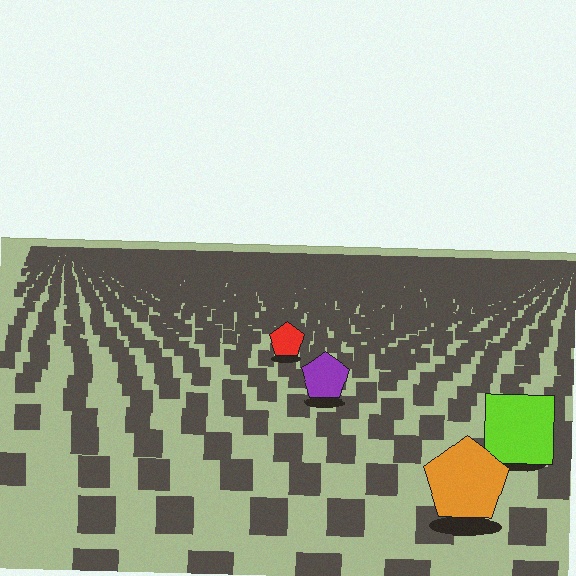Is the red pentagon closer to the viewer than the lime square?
No. The lime square is closer — you can tell from the texture gradient: the ground texture is coarser near it.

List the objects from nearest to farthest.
From nearest to farthest: the orange pentagon, the lime square, the purple pentagon, the red pentagon.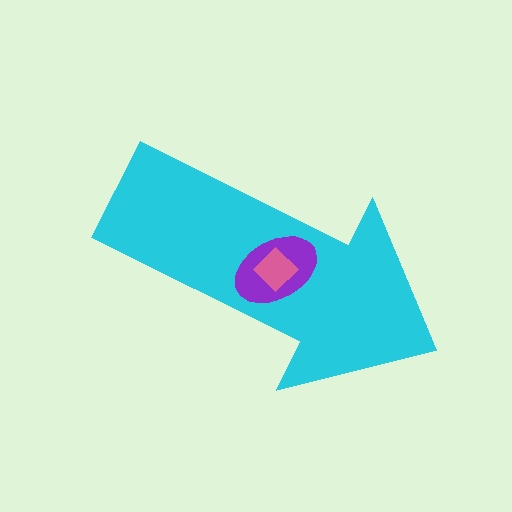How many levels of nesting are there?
3.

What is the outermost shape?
The cyan arrow.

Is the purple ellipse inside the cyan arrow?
Yes.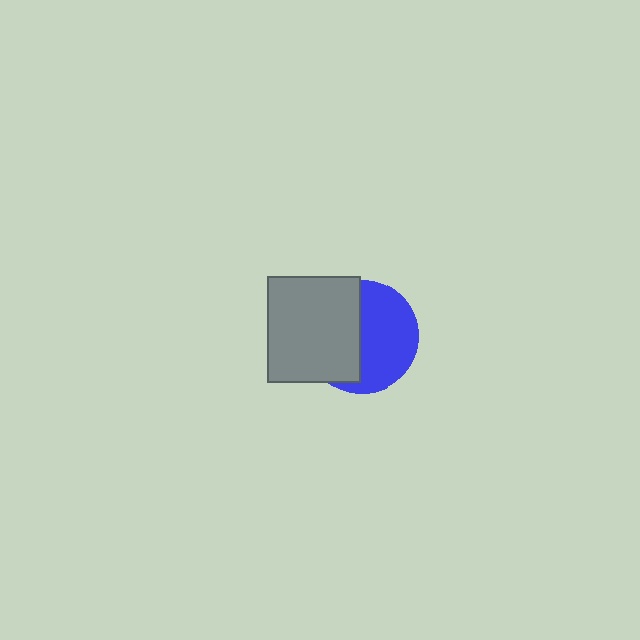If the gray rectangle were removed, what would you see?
You would see the complete blue circle.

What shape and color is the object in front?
The object in front is a gray rectangle.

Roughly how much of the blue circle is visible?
About half of it is visible (roughly 52%).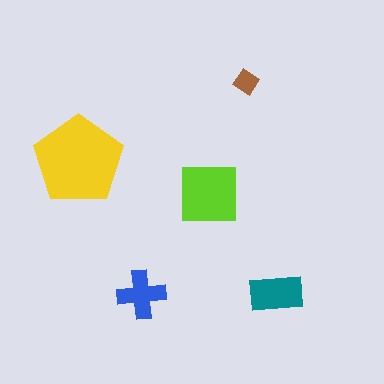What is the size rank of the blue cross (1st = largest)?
4th.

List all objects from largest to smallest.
The yellow pentagon, the lime square, the teal rectangle, the blue cross, the brown diamond.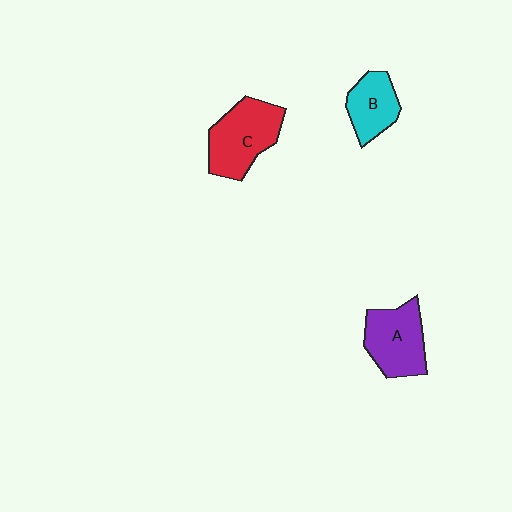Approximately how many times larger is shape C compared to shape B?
Approximately 1.5 times.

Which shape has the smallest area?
Shape B (cyan).